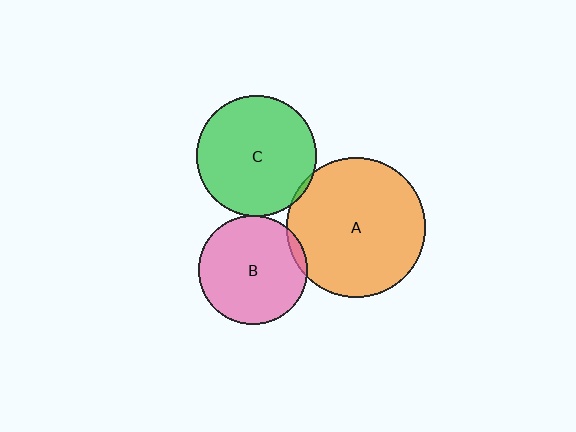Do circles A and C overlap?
Yes.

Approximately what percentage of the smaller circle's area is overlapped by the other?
Approximately 5%.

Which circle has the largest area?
Circle A (orange).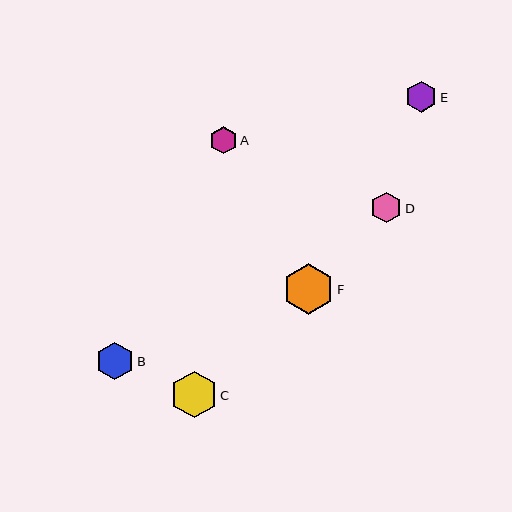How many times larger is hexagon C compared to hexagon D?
Hexagon C is approximately 1.5 times the size of hexagon D.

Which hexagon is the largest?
Hexagon F is the largest with a size of approximately 51 pixels.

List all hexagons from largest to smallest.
From largest to smallest: F, C, B, E, D, A.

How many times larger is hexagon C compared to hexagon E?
Hexagon C is approximately 1.5 times the size of hexagon E.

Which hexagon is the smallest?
Hexagon A is the smallest with a size of approximately 28 pixels.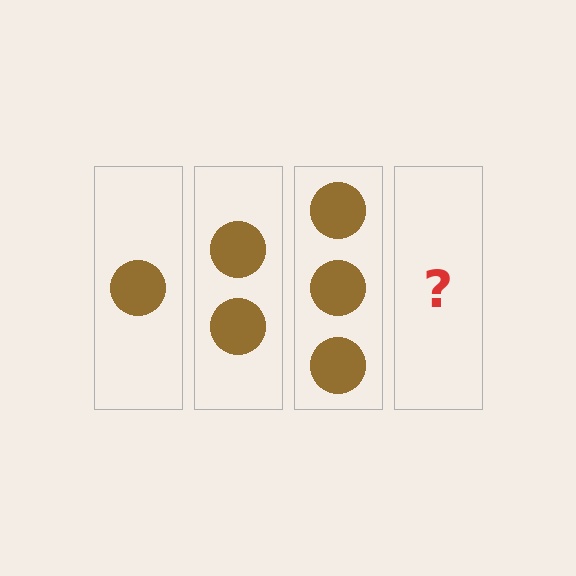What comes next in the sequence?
The next element should be 4 circles.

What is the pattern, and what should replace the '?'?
The pattern is that each step adds one more circle. The '?' should be 4 circles.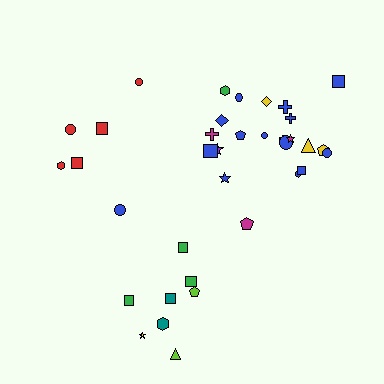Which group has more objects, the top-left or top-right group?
The top-right group.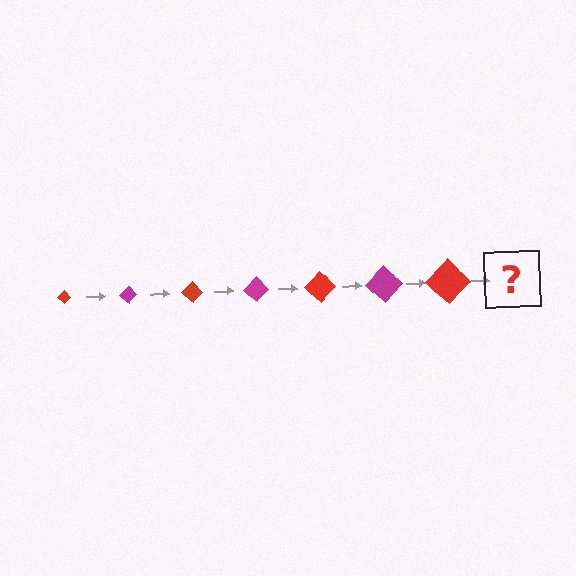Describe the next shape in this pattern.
It should be a magenta diamond, larger than the previous one.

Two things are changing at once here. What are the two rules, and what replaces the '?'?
The two rules are that the diamond grows larger each step and the color cycles through red and magenta. The '?' should be a magenta diamond, larger than the previous one.